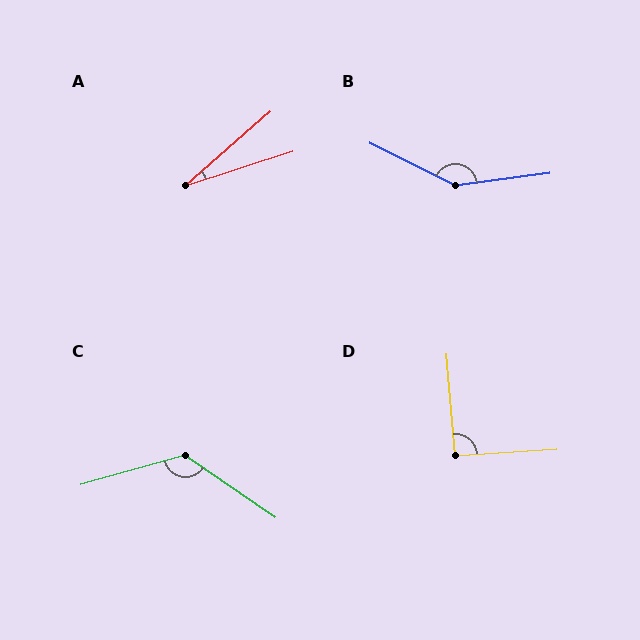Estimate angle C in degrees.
Approximately 129 degrees.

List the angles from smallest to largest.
A (23°), D (91°), C (129°), B (146°).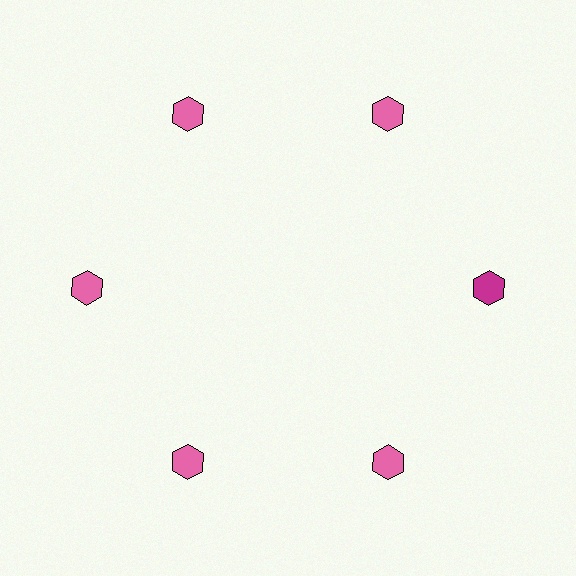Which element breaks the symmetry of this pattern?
The magenta hexagon at roughly the 3 o'clock position breaks the symmetry. All other shapes are pink hexagons.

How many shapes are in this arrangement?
There are 6 shapes arranged in a ring pattern.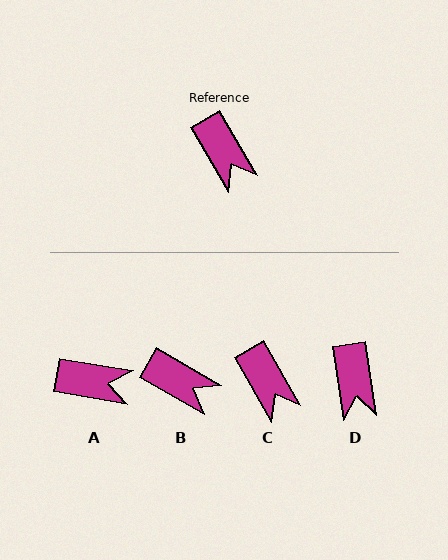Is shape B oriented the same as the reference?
No, it is off by about 30 degrees.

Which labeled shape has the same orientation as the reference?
C.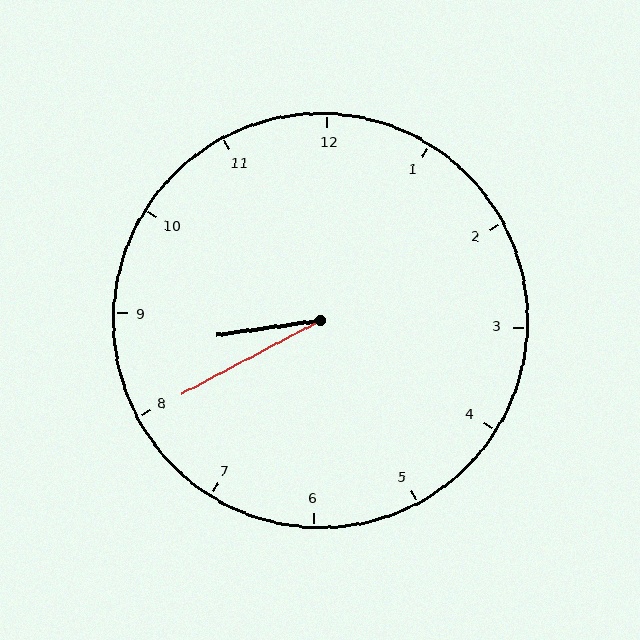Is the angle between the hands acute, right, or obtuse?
It is acute.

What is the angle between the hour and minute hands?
Approximately 20 degrees.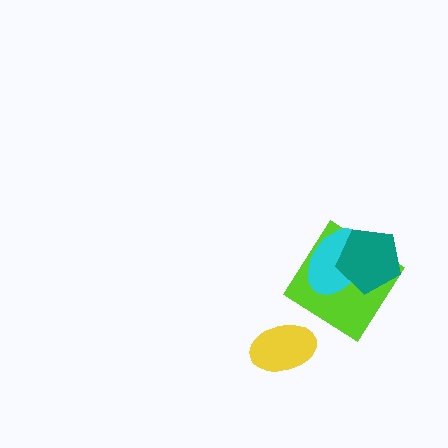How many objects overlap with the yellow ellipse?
0 objects overlap with the yellow ellipse.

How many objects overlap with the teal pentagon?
2 objects overlap with the teal pentagon.